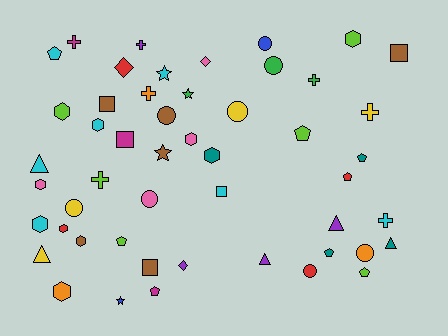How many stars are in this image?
There are 4 stars.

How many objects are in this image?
There are 50 objects.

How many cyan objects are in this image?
There are 7 cyan objects.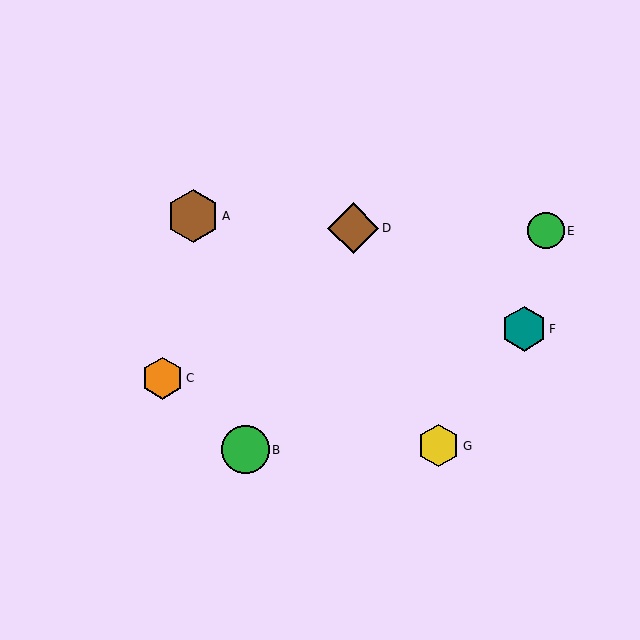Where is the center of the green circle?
The center of the green circle is at (245, 450).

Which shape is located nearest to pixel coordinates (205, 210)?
The brown hexagon (labeled A) at (193, 216) is nearest to that location.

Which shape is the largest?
The brown hexagon (labeled A) is the largest.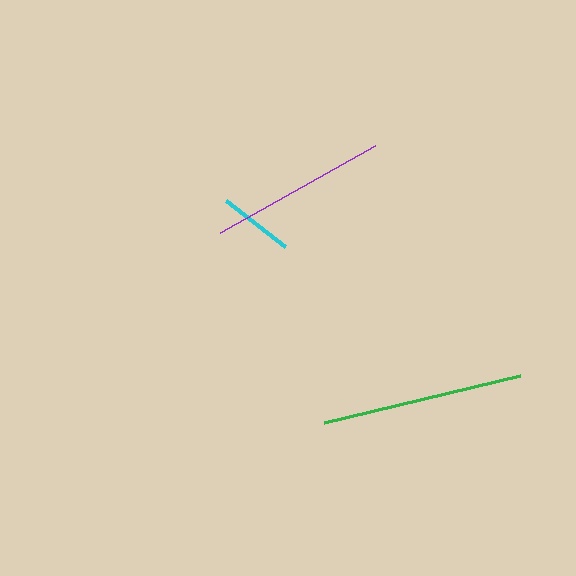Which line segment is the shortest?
The cyan line is the shortest at approximately 75 pixels.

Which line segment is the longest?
The green line is the longest at approximately 201 pixels.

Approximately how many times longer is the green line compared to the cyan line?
The green line is approximately 2.7 times the length of the cyan line.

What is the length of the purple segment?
The purple segment is approximately 178 pixels long.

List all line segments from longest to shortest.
From longest to shortest: green, purple, cyan.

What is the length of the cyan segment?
The cyan segment is approximately 75 pixels long.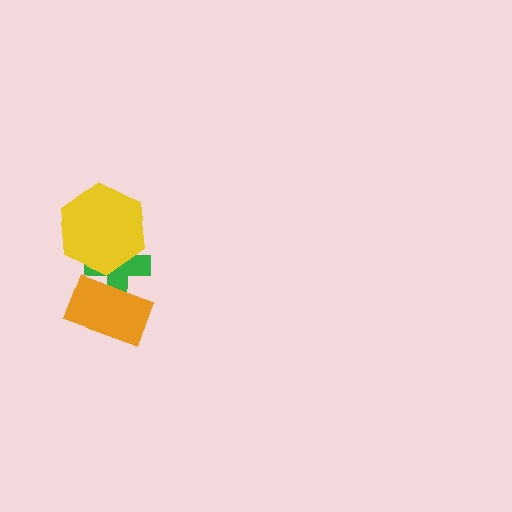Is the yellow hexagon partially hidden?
No, no other shape covers it.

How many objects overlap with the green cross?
2 objects overlap with the green cross.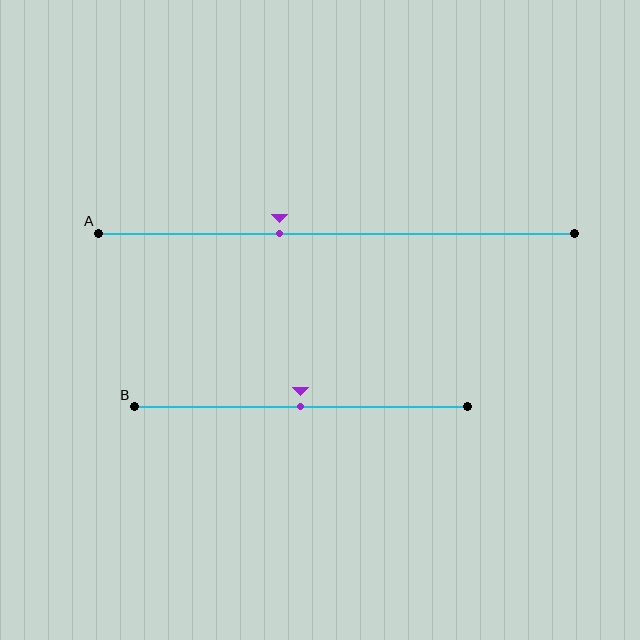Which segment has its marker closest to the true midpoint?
Segment B has its marker closest to the true midpoint.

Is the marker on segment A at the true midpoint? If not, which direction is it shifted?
No, the marker on segment A is shifted to the left by about 12% of the segment length.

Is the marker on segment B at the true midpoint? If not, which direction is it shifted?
Yes, the marker on segment B is at the true midpoint.